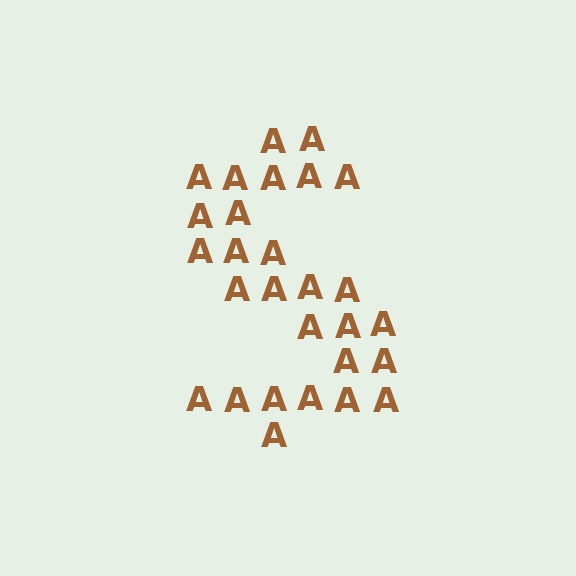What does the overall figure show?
The overall figure shows the letter S.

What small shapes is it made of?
It is made of small letter A's.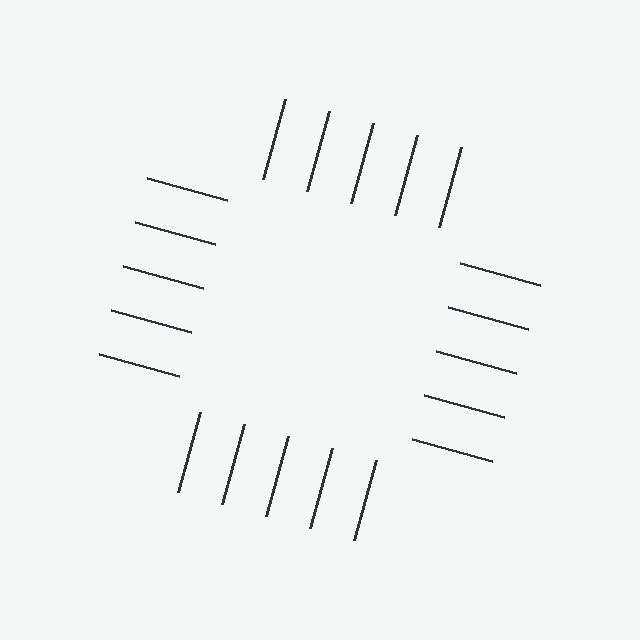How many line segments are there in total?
20 — 5 along each of the 4 edges.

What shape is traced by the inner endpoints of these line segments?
An illusory square — the line segments terminate on its edges but no continuous stroke is drawn.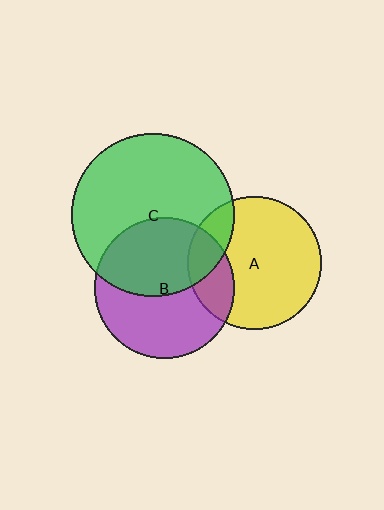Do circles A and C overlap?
Yes.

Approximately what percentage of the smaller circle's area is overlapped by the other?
Approximately 15%.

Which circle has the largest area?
Circle C (green).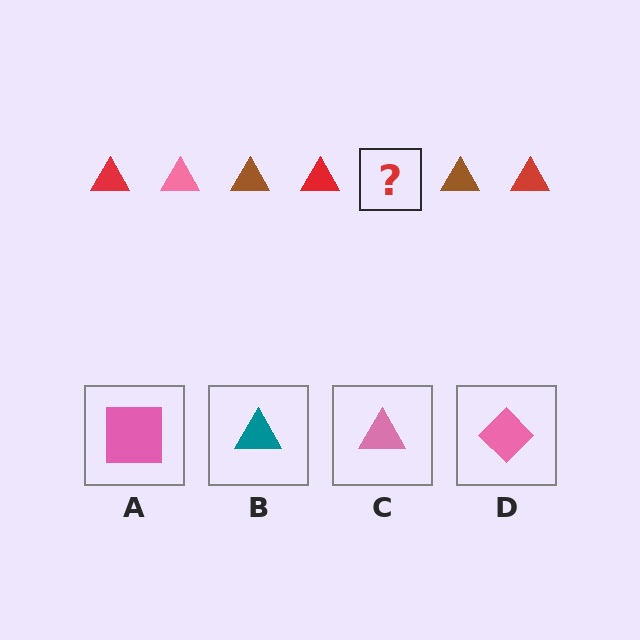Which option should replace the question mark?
Option C.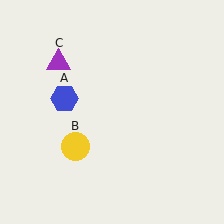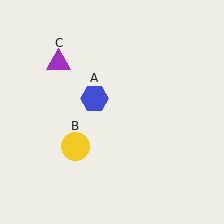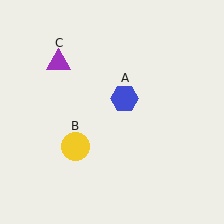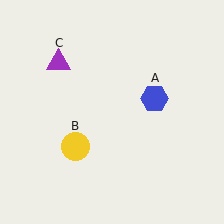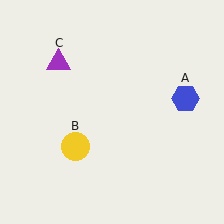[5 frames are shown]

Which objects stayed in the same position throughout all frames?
Yellow circle (object B) and purple triangle (object C) remained stationary.